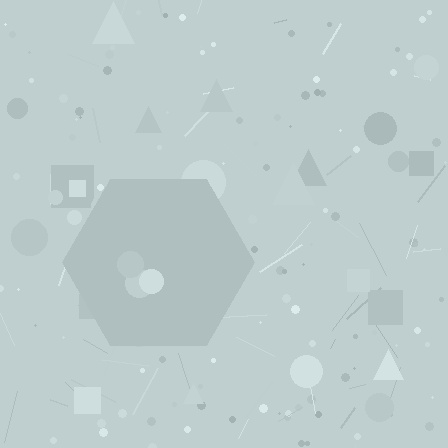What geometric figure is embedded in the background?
A hexagon is embedded in the background.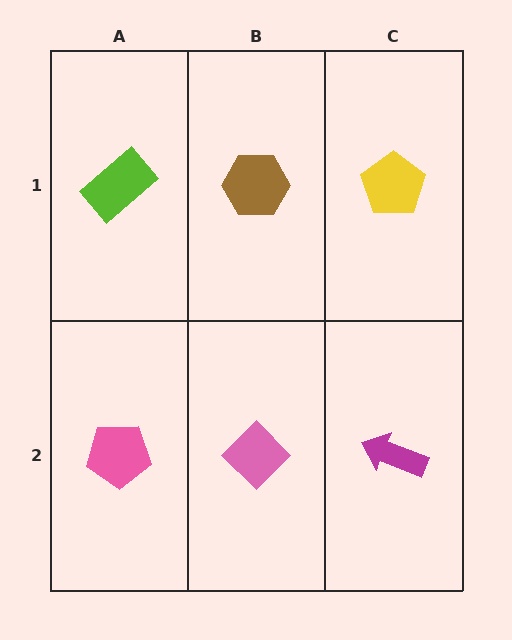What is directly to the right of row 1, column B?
A yellow pentagon.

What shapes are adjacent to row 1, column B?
A pink diamond (row 2, column B), a lime rectangle (row 1, column A), a yellow pentagon (row 1, column C).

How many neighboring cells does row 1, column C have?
2.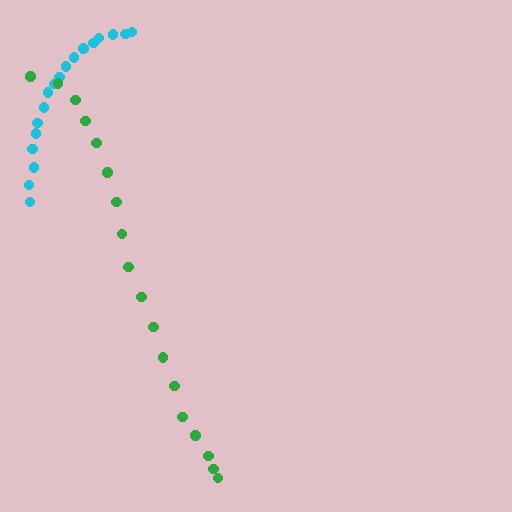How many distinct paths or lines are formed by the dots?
There are 2 distinct paths.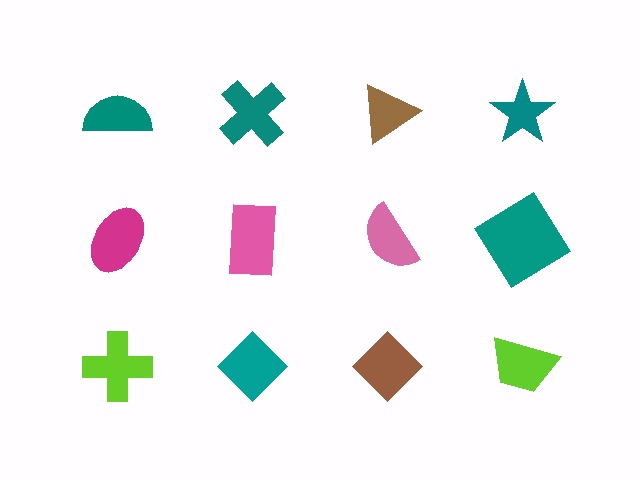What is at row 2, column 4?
A teal diamond.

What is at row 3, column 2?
A teal diamond.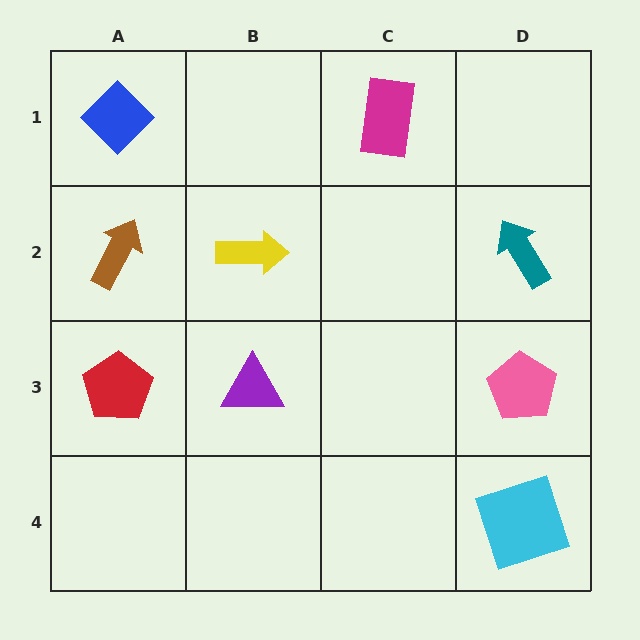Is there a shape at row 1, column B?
No, that cell is empty.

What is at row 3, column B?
A purple triangle.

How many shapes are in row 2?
3 shapes.